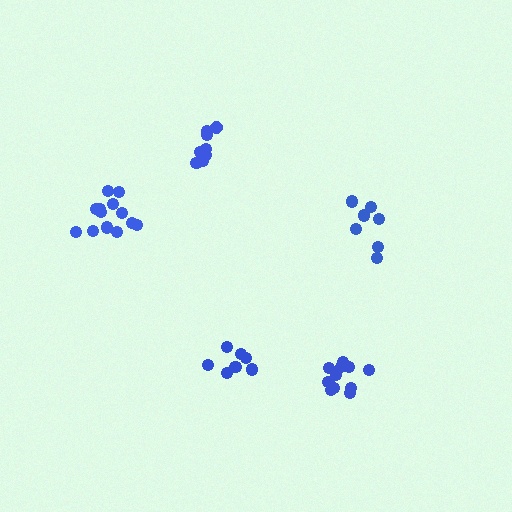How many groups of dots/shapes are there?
There are 5 groups.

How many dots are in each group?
Group 1: 9 dots, Group 2: 13 dots, Group 3: 11 dots, Group 4: 7 dots, Group 5: 7 dots (47 total).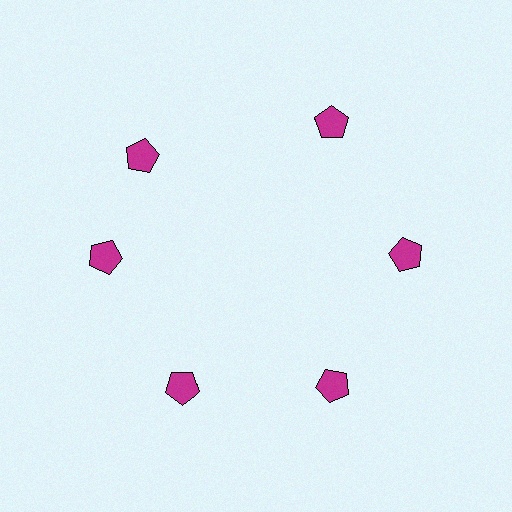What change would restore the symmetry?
The symmetry would be restored by rotating it back into even spacing with its neighbors so that all 6 pentagons sit at equal angles and equal distance from the center.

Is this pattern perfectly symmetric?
No. The 6 magenta pentagons are arranged in a ring, but one element near the 11 o'clock position is rotated out of alignment along the ring, breaking the 6-fold rotational symmetry.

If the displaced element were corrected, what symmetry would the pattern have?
It would have 6-fold rotational symmetry — the pattern would map onto itself every 60 degrees.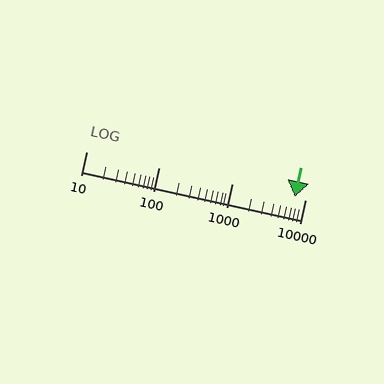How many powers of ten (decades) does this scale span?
The scale spans 3 decades, from 10 to 10000.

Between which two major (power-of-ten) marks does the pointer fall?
The pointer is between 1000 and 10000.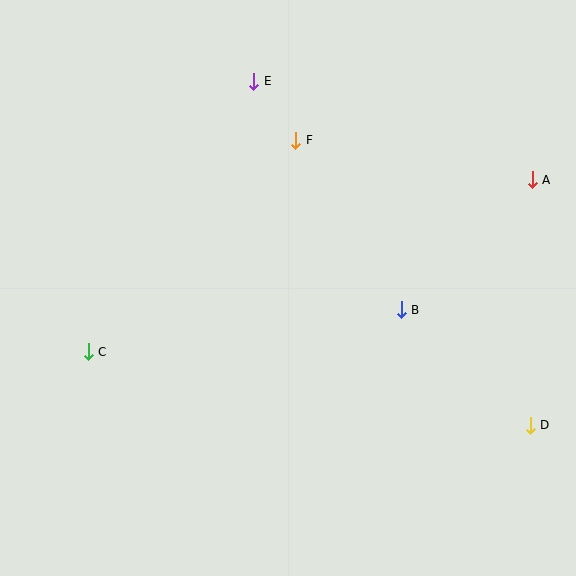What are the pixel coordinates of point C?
Point C is at (88, 352).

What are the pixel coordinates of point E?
Point E is at (254, 81).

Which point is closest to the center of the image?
Point B at (401, 310) is closest to the center.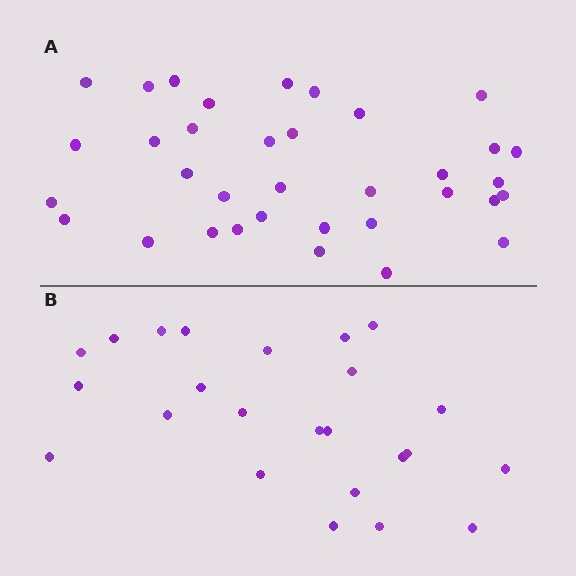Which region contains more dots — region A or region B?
Region A (the top region) has more dots.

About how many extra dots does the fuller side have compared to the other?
Region A has roughly 12 or so more dots than region B.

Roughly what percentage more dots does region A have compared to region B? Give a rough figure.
About 45% more.